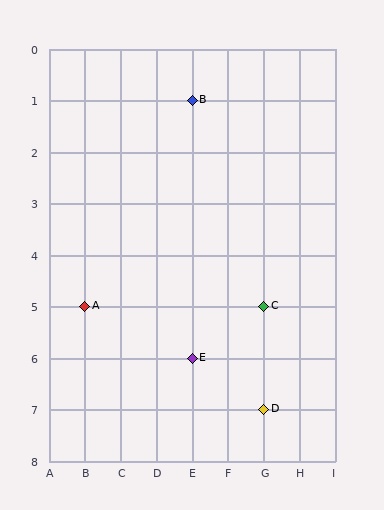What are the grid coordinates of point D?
Point D is at grid coordinates (G, 7).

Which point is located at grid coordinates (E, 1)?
Point B is at (E, 1).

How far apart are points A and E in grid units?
Points A and E are 3 columns and 1 row apart (about 3.2 grid units diagonally).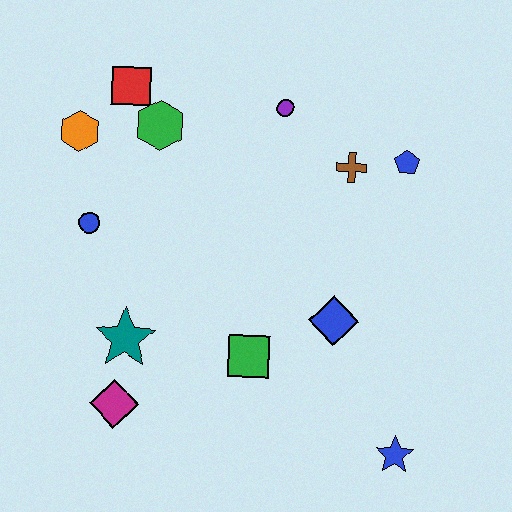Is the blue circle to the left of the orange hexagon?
No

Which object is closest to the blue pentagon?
The brown cross is closest to the blue pentagon.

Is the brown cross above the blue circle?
Yes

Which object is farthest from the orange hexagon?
The blue star is farthest from the orange hexagon.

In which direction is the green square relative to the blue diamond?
The green square is to the left of the blue diamond.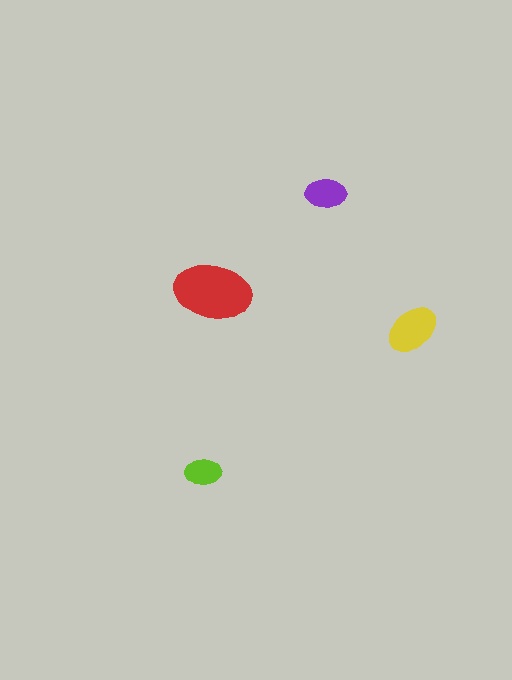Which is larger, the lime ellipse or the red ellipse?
The red one.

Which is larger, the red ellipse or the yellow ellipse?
The red one.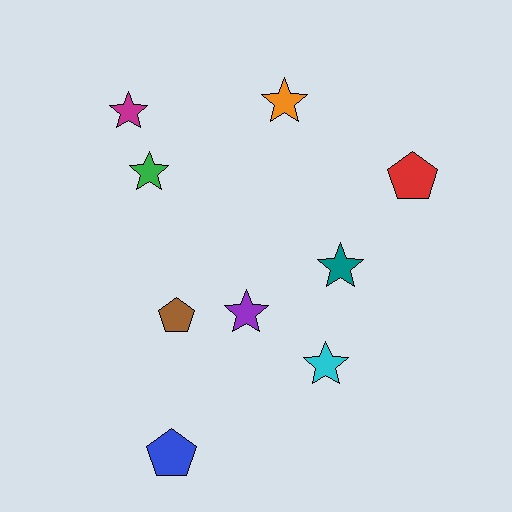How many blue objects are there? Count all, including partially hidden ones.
There is 1 blue object.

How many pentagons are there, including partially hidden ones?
There are 3 pentagons.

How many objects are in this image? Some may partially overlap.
There are 9 objects.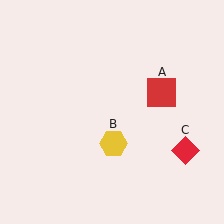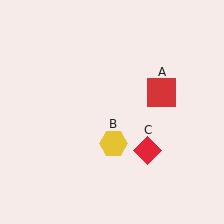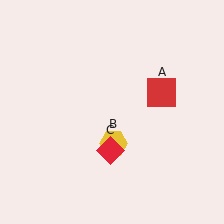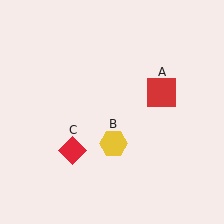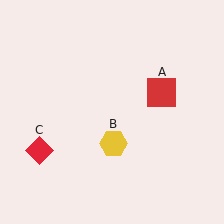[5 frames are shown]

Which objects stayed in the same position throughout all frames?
Red square (object A) and yellow hexagon (object B) remained stationary.